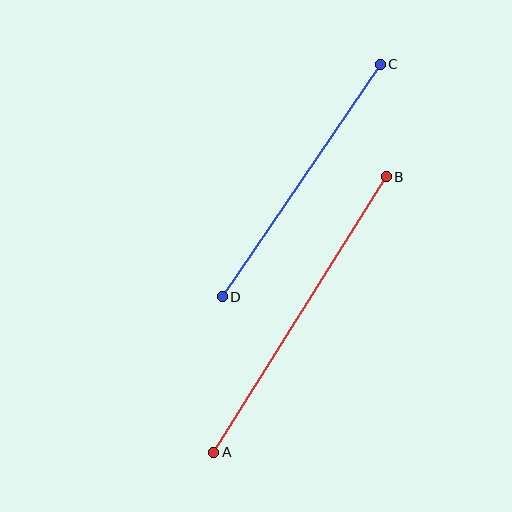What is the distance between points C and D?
The distance is approximately 281 pixels.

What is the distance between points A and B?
The distance is approximately 325 pixels.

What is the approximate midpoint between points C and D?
The midpoint is at approximately (301, 180) pixels.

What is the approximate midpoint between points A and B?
The midpoint is at approximately (300, 314) pixels.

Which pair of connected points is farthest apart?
Points A and B are farthest apart.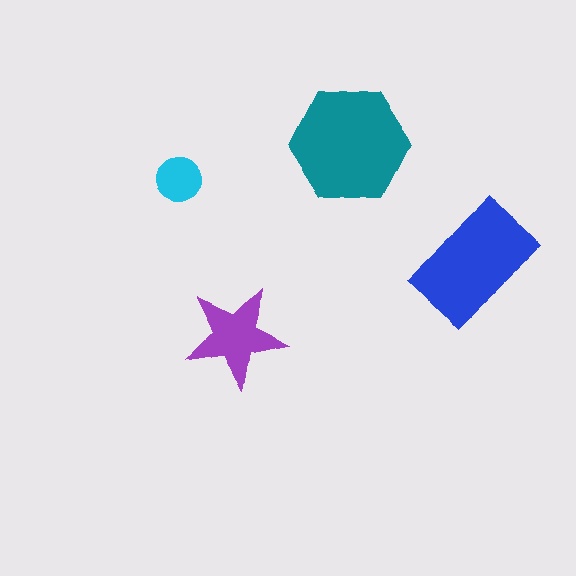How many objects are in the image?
There are 4 objects in the image.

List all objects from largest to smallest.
The teal hexagon, the blue rectangle, the purple star, the cyan circle.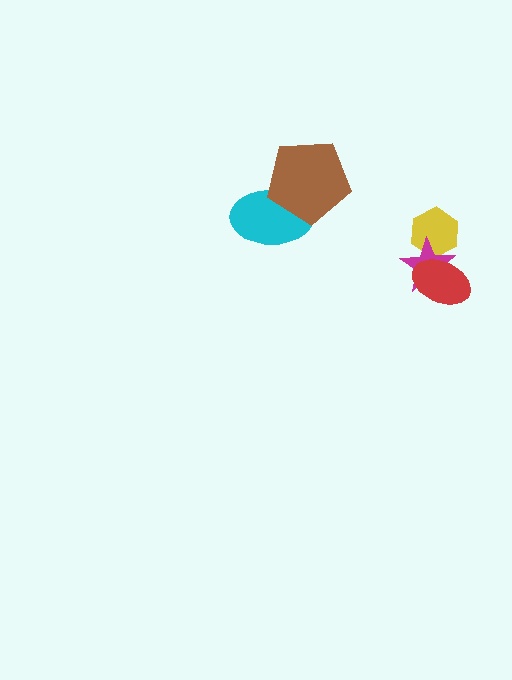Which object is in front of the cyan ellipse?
The brown pentagon is in front of the cyan ellipse.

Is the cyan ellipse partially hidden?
Yes, it is partially covered by another shape.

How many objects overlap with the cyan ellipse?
1 object overlaps with the cyan ellipse.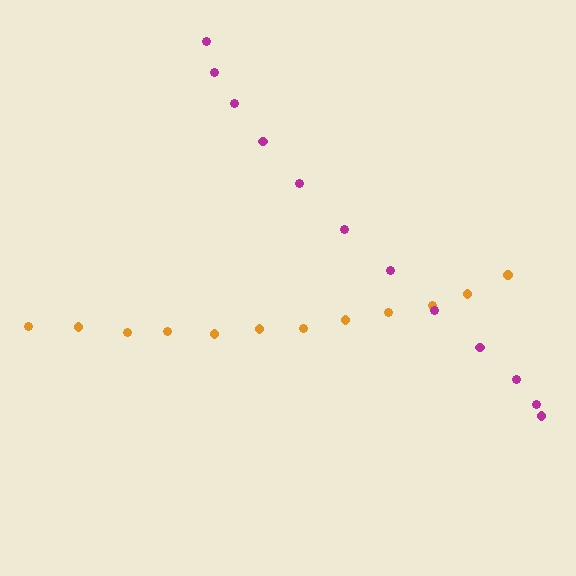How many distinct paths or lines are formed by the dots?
There are 2 distinct paths.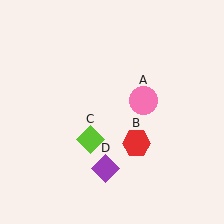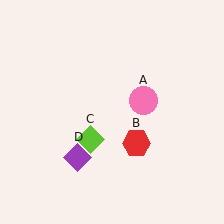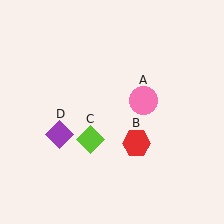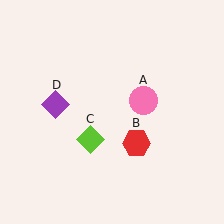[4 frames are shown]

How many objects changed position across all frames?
1 object changed position: purple diamond (object D).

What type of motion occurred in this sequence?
The purple diamond (object D) rotated clockwise around the center of the scene.